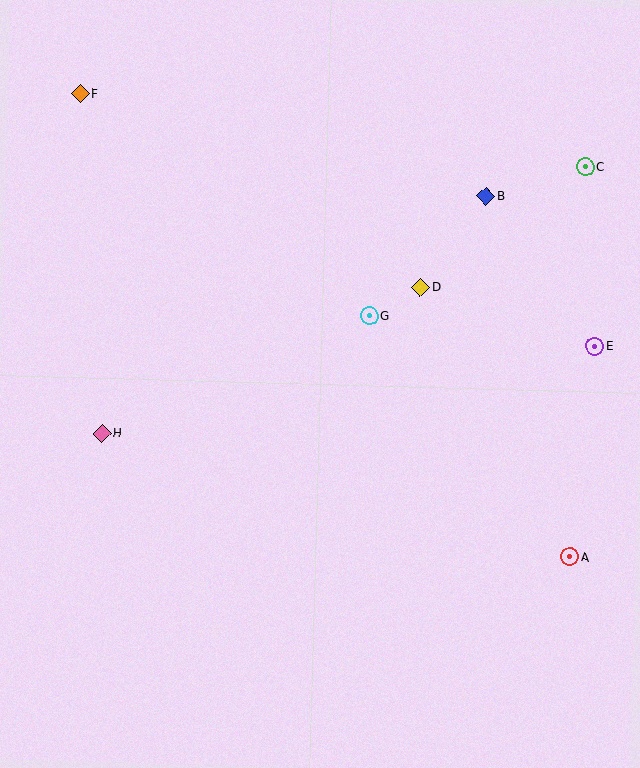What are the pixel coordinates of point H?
Point H is at (102, 433).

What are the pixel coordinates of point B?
Point B is at (486, 196).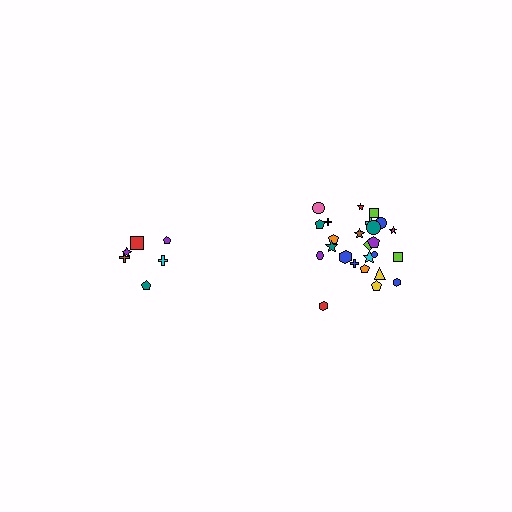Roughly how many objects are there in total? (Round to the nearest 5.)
Roughly 30 objects in total.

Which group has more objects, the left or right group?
The right group.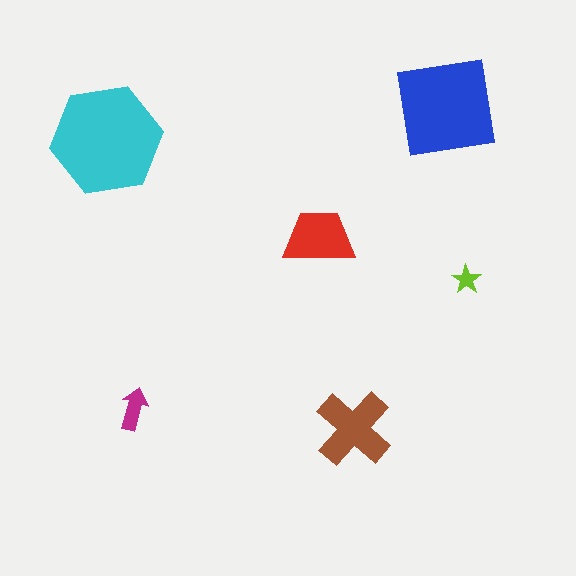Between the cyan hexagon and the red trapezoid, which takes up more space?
The cyan hexagon.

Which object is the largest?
The cyan hexagon.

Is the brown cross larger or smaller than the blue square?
Smaller.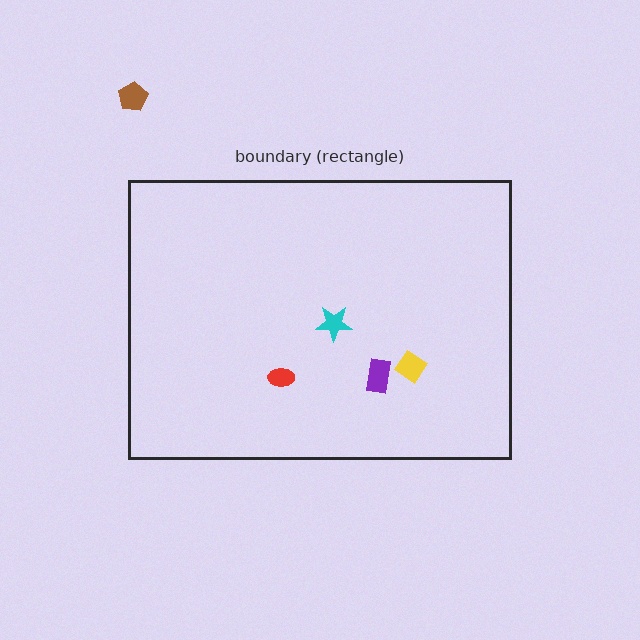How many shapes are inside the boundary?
4 inside, 1 outside.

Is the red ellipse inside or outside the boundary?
Inside.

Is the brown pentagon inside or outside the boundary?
Outside.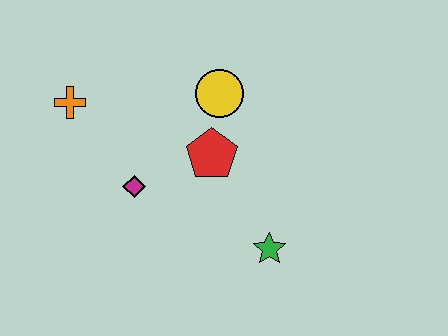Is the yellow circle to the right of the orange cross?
Yes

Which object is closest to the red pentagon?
The yellow circle is closest to the red pentagon.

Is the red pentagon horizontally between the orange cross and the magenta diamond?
No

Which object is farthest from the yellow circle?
The green star is farthest from the yellow circle.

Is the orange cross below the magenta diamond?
No